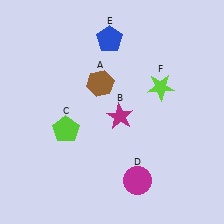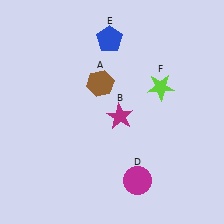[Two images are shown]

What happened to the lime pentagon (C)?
The lime pentagon (C) was removed in Image 2. It was in the bottom-left area of Image 1.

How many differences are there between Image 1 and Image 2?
There is 1 difference between the two images.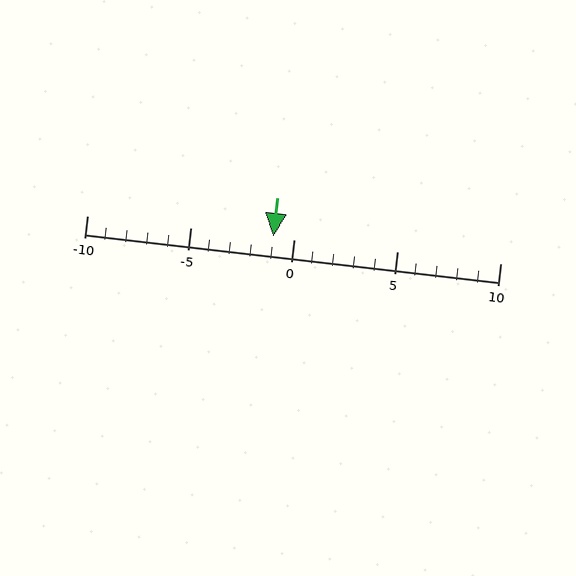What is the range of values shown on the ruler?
The ruler shows values from -10 to 10.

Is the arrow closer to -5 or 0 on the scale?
The arrow is closer to 0.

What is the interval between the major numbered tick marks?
The major tick marks are spaced 5 units apart.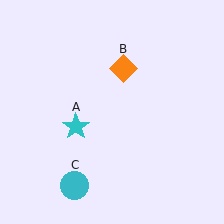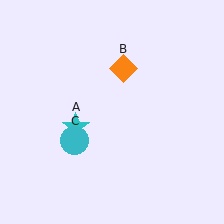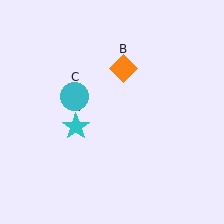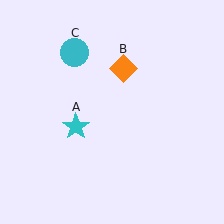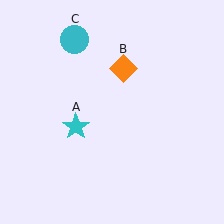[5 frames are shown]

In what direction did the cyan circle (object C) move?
The cyan circle (object C) moved up.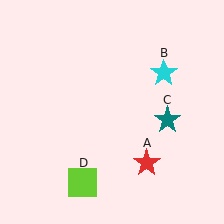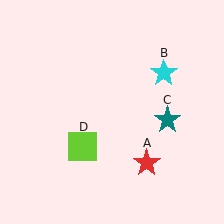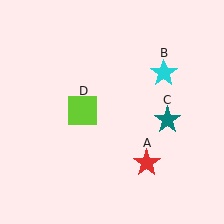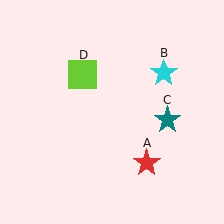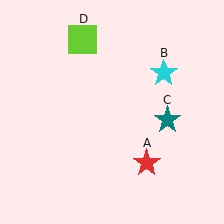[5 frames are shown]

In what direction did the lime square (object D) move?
The lime square (object D) moved up.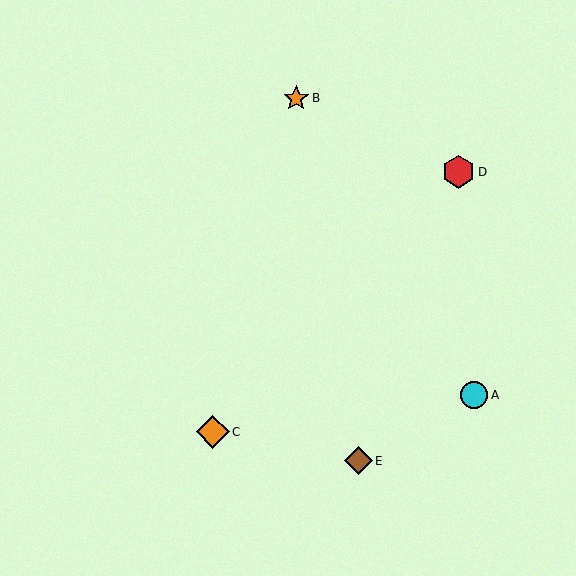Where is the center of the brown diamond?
The center of the brown diamond is at (358, 461).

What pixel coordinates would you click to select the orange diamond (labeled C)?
Click at (213, 432) to select the orange diamond C.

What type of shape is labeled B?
Shape B is an orange star.